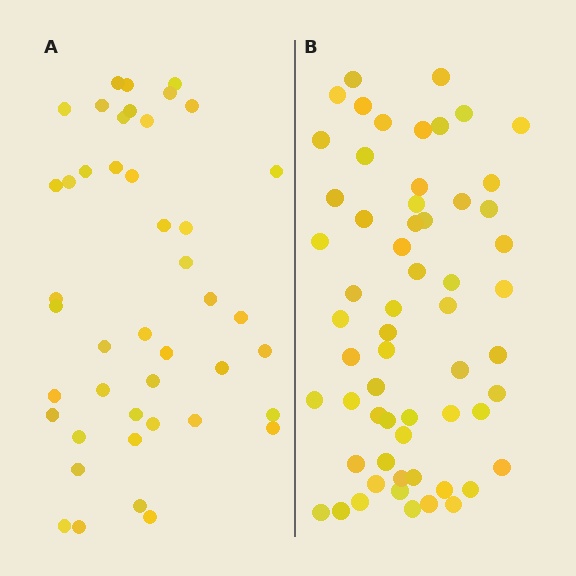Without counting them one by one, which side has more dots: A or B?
Region B (the right region) has more dots.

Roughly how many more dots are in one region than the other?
Region B has approximately 15 more dots than region A.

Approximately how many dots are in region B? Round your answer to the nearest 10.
About 60 dots.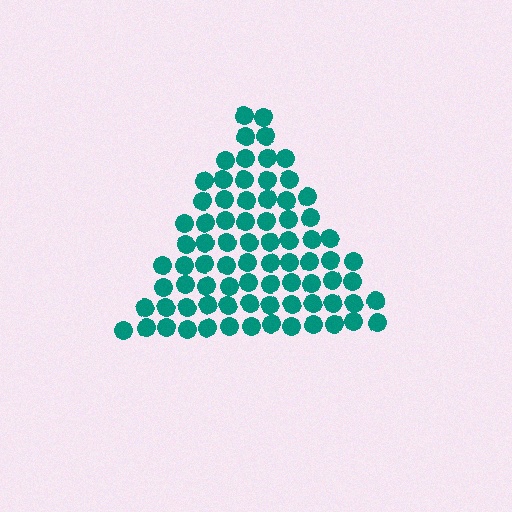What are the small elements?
The small elements are circles.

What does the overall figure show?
The overall figure shows a triangle.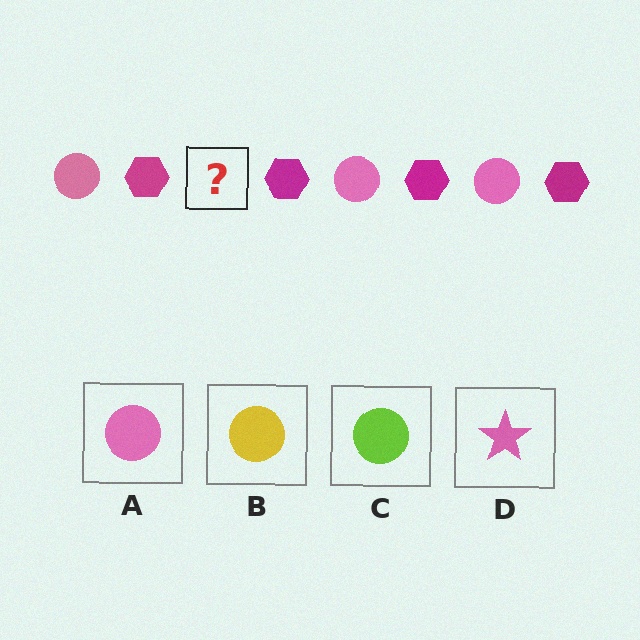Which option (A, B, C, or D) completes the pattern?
A.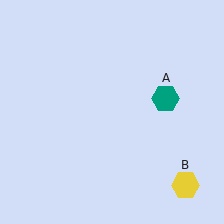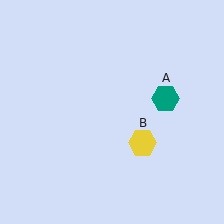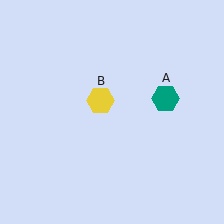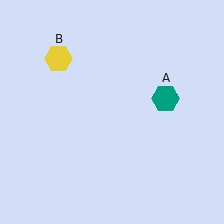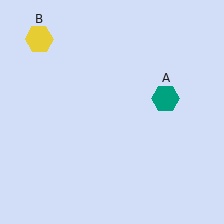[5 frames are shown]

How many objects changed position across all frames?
1 object changed position: yellow hexagon (object B).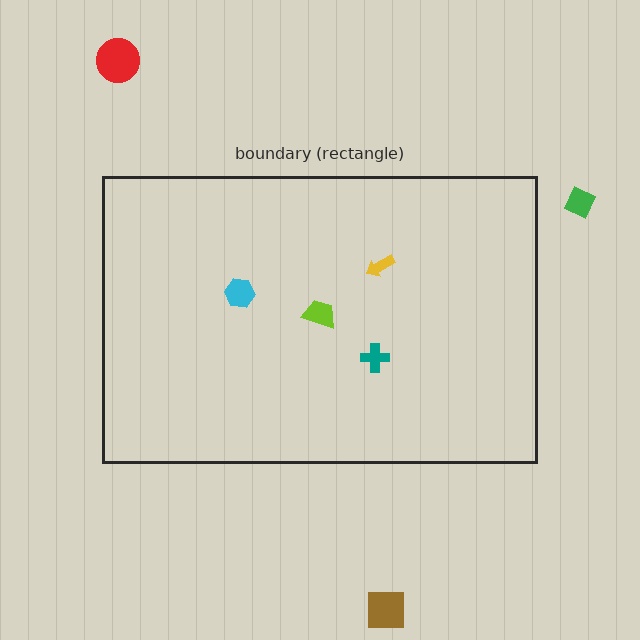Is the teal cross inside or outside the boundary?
Inside.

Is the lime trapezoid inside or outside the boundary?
Inside.